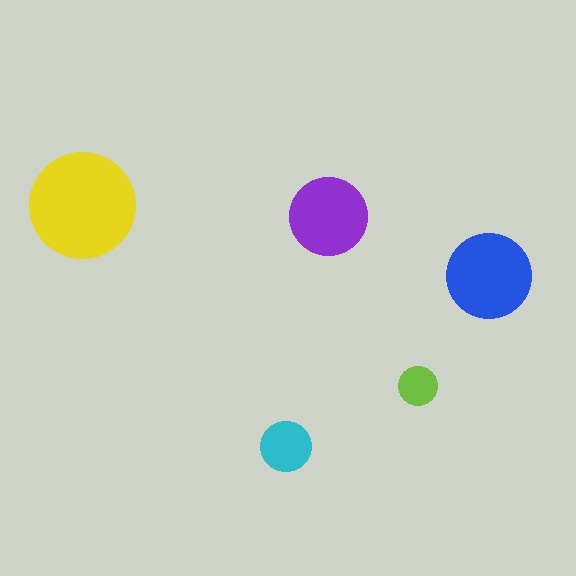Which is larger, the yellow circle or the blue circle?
The yellow one.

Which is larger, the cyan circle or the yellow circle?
The yellow one.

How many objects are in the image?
There are 5 objects in the image.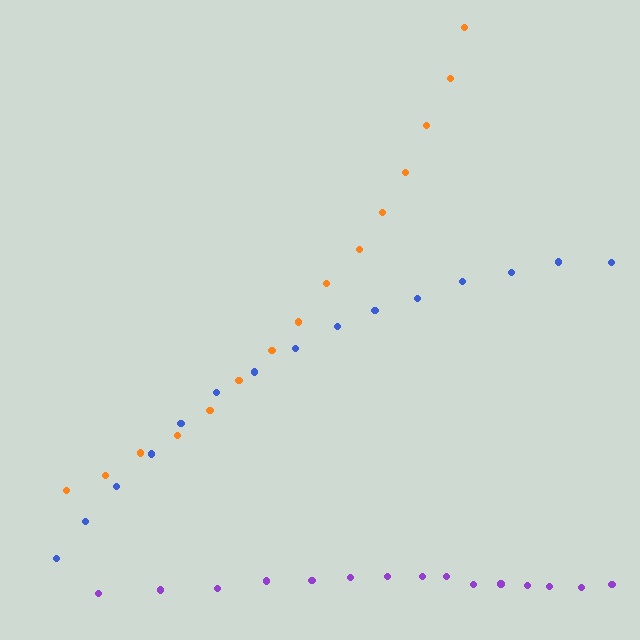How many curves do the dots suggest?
There are 3 distinct paths.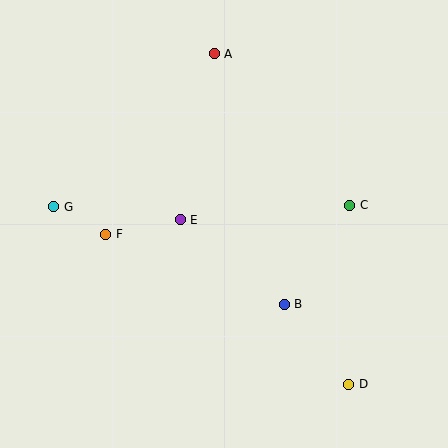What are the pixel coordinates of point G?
Point G is at (54, 207).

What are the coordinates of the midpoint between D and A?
The midpoint between D and A is at (282, 219).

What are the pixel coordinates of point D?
Point D is at (349, 384).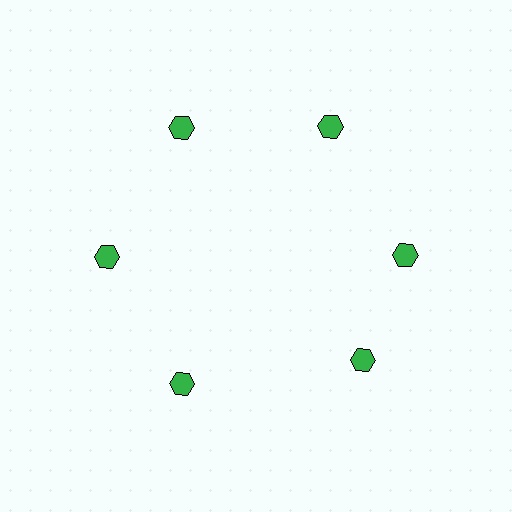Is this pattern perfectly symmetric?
No. The 6 green hexagons are arranged in a ring, but one element near the 5 o'clock position is rotated out of alignment along the ring, breaking the 6-fold rotational symmetry.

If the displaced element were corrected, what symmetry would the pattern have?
It would have 6-fold rotational symmetry — the pattern would map onto itself every 60 degrees.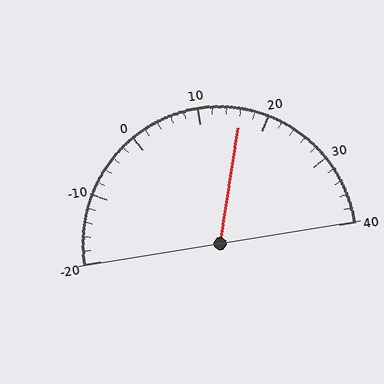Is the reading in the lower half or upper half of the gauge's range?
The reading is in the upper half of the range (-20 to 40).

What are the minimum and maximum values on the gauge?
The gauge ranges from -20 to 40.